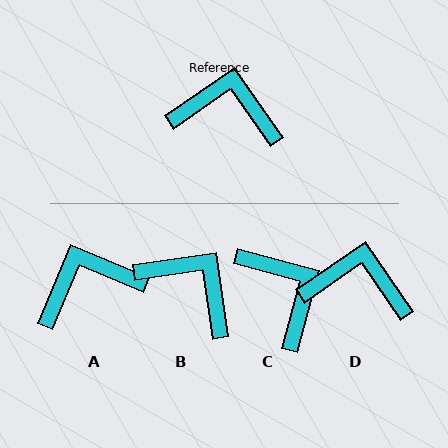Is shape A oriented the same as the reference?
No, it is off by about 32 degrees.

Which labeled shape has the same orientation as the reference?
D.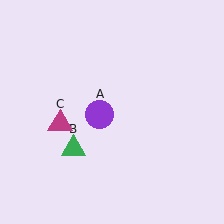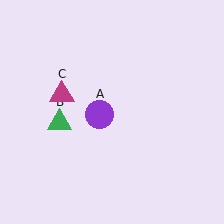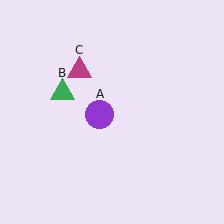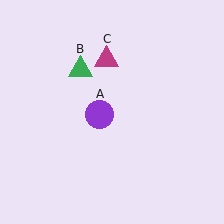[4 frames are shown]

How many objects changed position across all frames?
2 objects changed position: green triangle (object B), magenta triangle (object C).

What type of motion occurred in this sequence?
The green triangle (object B), magenta triangle (object C) rotated clockwise around the center of the scene.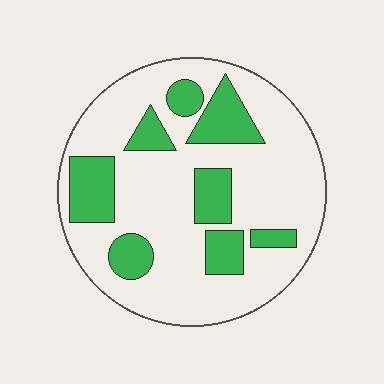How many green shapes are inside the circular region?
8.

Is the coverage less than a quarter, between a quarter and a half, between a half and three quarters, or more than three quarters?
Between a quarter and a half.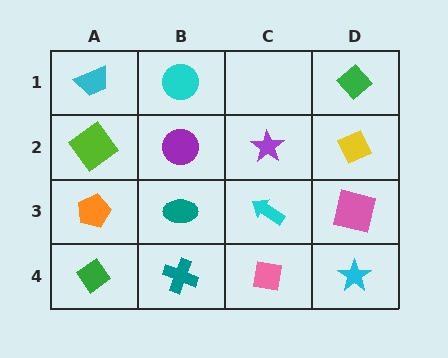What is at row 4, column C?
A pink square.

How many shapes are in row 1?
3 shapes.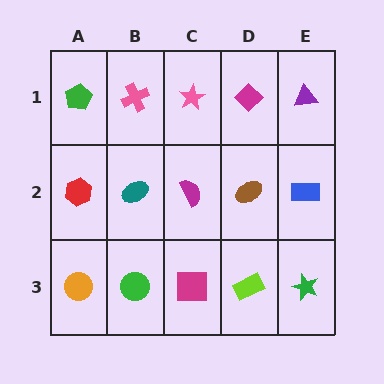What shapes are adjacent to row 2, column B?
A pink cross (row 1, column B), a green circle (row 3, column B), a red hexagon (row 2, column A), a magenta semicircle (row 2, column C).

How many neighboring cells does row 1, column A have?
2.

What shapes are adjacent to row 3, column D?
A brown ellipse (row 2, column D), a magenta square (row 3, column C), a green star (row 3, column E).